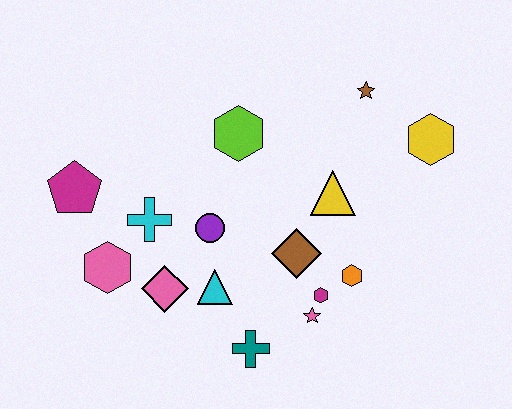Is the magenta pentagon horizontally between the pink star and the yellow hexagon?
No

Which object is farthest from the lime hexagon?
The teal cross is farthest from the lime hexagon.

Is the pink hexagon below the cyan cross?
Yes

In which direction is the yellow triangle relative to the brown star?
The yellow triangle is below the brown star.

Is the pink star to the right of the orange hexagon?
No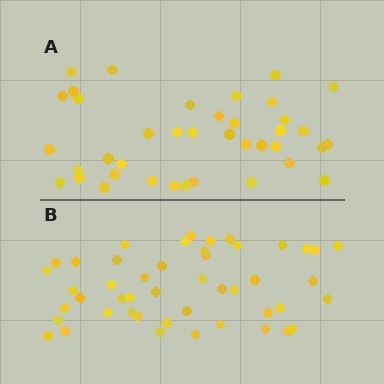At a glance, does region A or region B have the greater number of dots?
Region B (the bottom region) has more dots.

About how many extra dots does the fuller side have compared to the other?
Region B has roughly 8 or so more dots than region A.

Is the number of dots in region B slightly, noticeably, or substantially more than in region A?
Region B has only slightly more — the two regions are fairly close. The ratio is roughly 1.2 to 1.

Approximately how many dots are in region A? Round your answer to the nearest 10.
About 40 dots. (The exact count is 39, which rounds to 40.)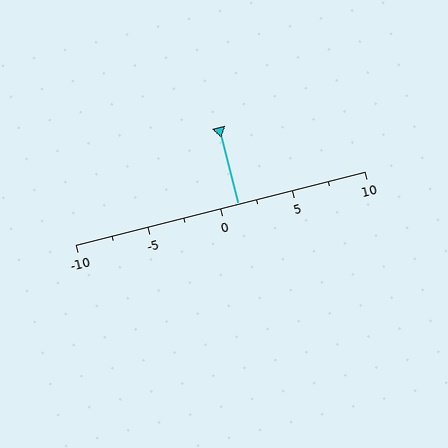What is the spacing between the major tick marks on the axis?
The major ticks are spaced 5 apart.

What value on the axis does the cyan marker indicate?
The marker indicates approximately 1.2.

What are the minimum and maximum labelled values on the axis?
The axis runs from -10 to 10.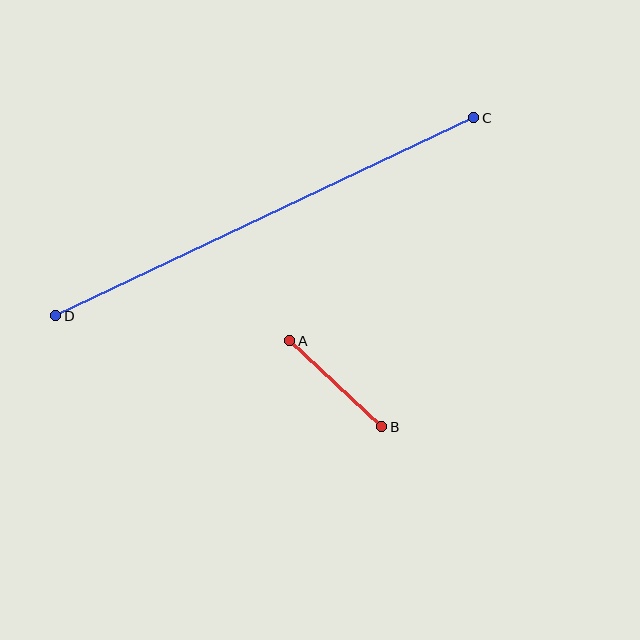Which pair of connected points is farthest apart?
Points C and D are farthest apart.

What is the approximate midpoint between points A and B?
The midpoint is at approximately (336, 384) pixels.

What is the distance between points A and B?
The distance is approximately 126 pixels.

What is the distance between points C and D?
The distance is approximately 462 pixels.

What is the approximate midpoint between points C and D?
The midpoint is at approximately (265, 217) pixels.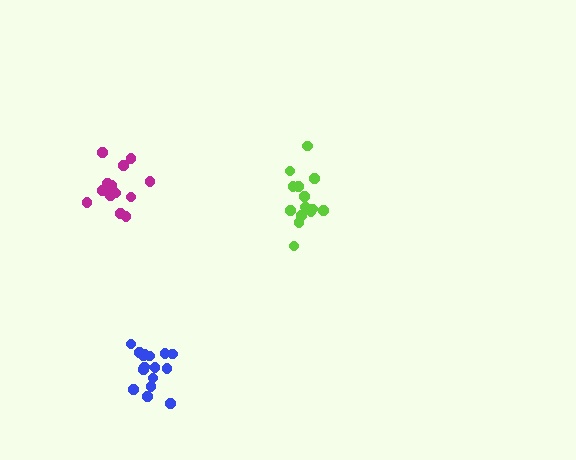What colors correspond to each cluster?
The clusters are colored: lime, blue, magenta.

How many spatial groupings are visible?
There are 3 spatial groupings.